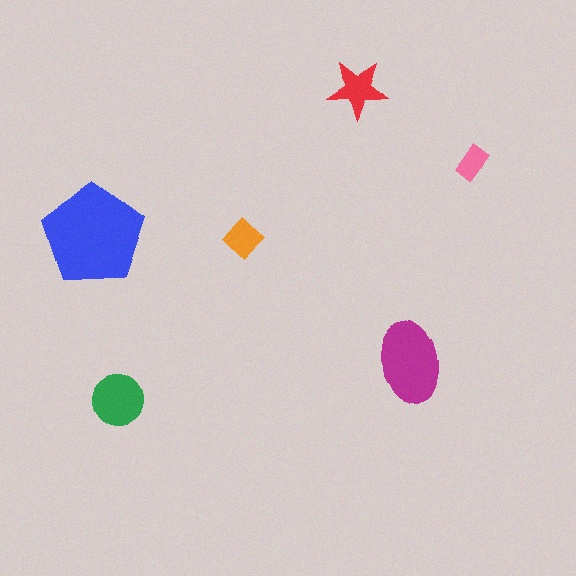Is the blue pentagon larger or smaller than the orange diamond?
Larger.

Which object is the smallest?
The pink rectangle.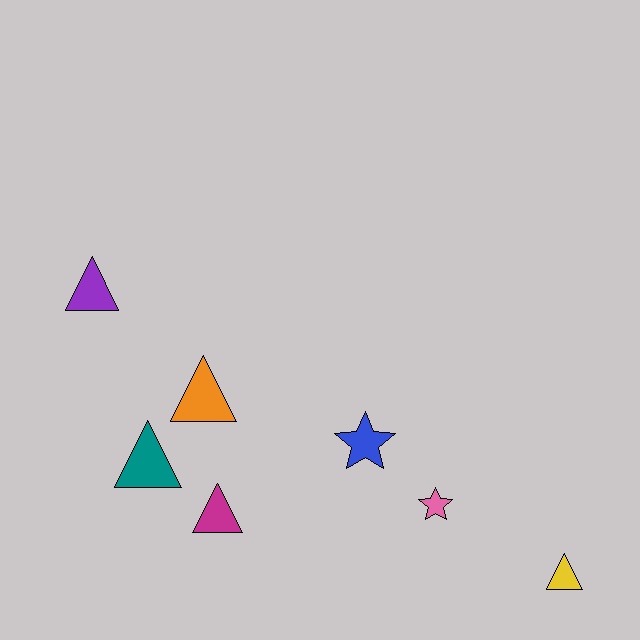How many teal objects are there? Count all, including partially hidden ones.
There is 1 teal object.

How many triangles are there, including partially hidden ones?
There are 5 triangles.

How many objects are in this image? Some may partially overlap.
There are 7 objects.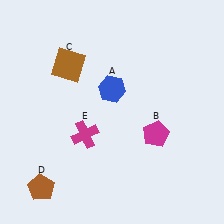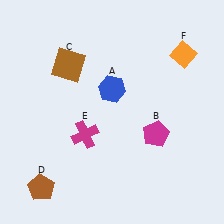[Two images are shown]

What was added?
An orange diamond (F) was added in Image 2.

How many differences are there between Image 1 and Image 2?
There is 1 difference between the two images.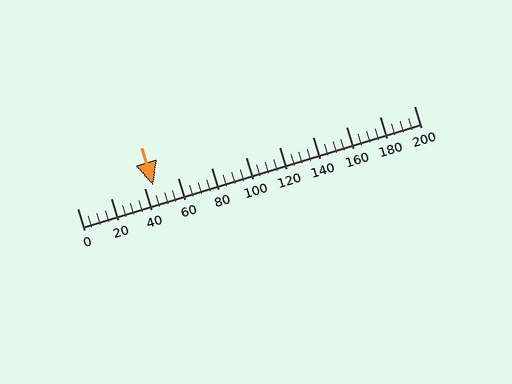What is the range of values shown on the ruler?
The ruler shows values from 0 to 200.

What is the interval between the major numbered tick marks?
The major tick marks are spaced 20 units apart.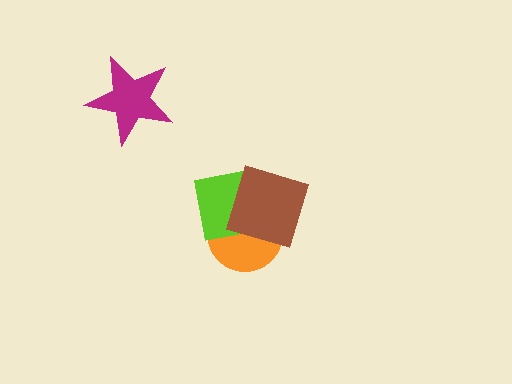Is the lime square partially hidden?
Yes, it is partially covered by another shape.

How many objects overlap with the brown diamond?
2 objects overlap with the brown diamond.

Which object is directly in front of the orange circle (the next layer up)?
The lime square is directly in front of the orange circle.